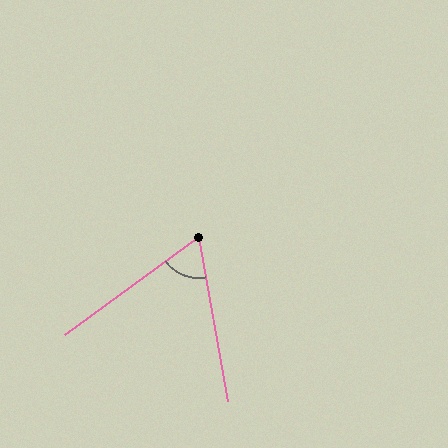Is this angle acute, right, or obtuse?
It is acute.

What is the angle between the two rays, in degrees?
Approximately 64 degrees.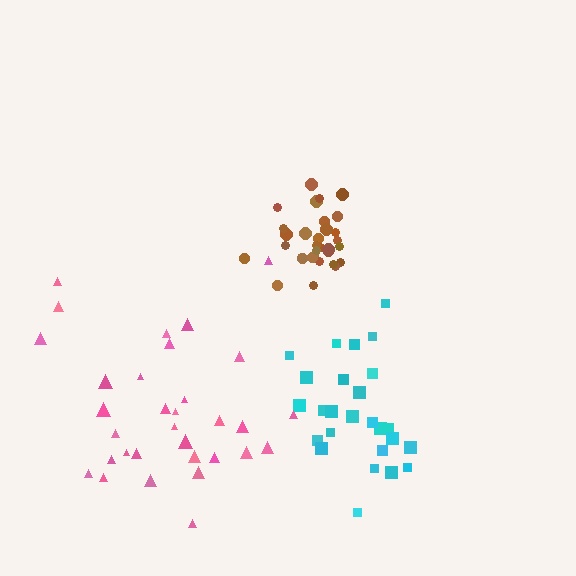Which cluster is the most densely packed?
Brown.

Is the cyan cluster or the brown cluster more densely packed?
Brown.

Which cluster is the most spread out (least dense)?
Pink.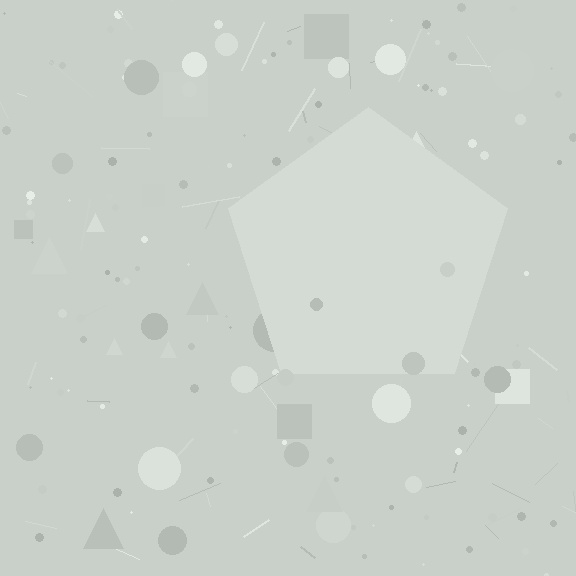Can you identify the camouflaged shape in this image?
The camouflaged shape is a pentagon.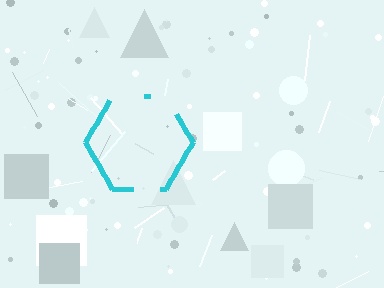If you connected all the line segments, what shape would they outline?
They would outline a hexagon.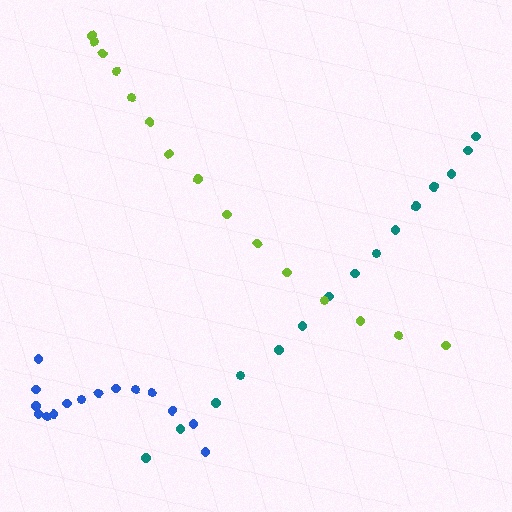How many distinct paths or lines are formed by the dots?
There are 3 distinct paths.